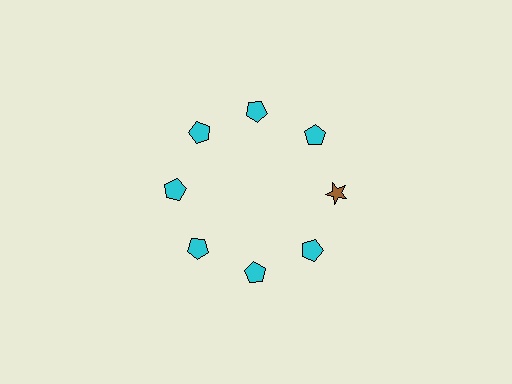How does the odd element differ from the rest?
It differs in both color (brown instead of cyan) and shape (star instead of pentagon).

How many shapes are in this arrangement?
There are 8 shapes arranged in a ring pattern.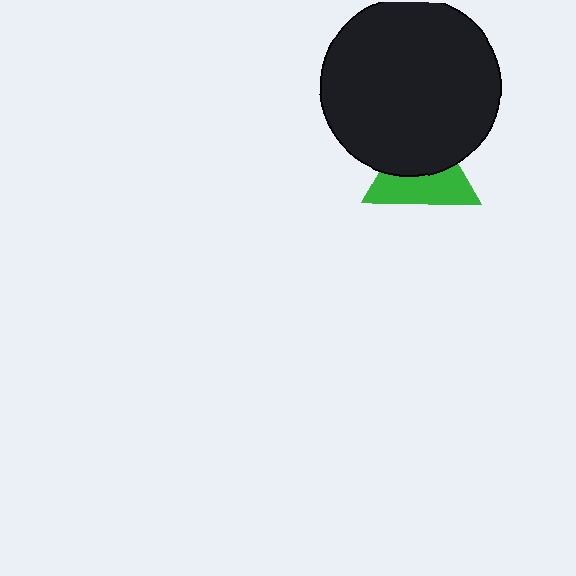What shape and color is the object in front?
The object in front is a black circle.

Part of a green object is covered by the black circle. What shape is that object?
It is a triangle.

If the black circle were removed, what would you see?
You would see the complete green triangle.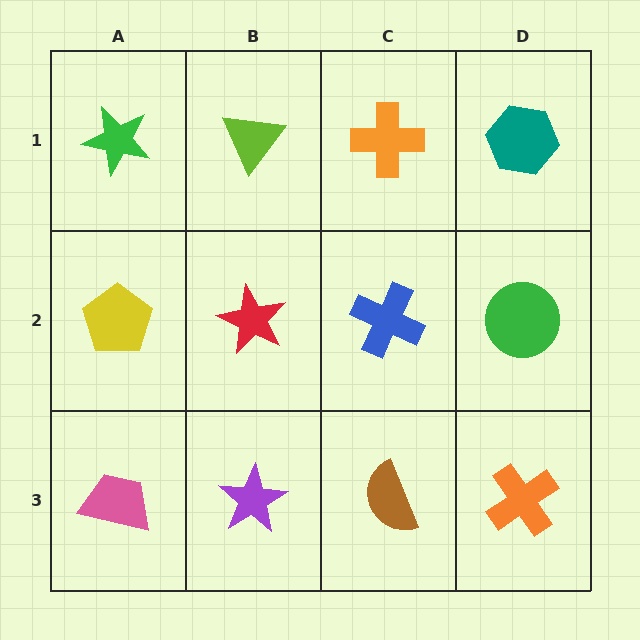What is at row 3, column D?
An orange cross.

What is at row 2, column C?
A blue cross.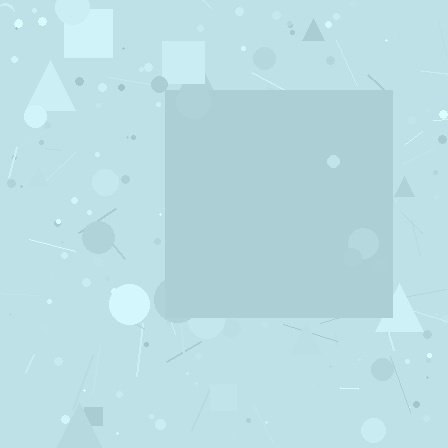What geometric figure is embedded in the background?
A square is embedded in the background.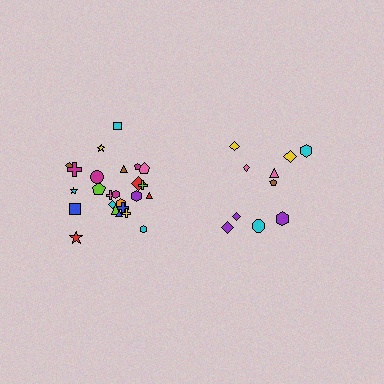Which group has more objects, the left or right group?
The left group.